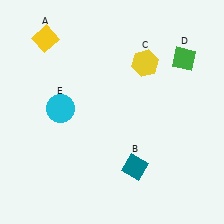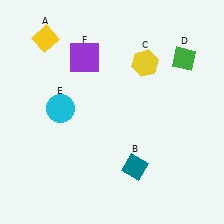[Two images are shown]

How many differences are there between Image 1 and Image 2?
There is 1 difference between the two images.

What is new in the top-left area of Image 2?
A purple square (F) was added in the top-left area of Image 2.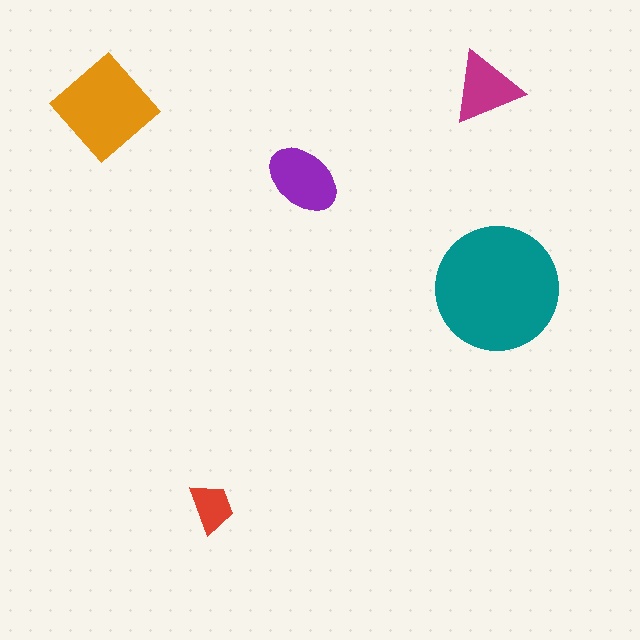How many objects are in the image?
There are 5 objects in the image.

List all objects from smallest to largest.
The red trapezoid, the magenta triangle, the purple ellipse, the orange diamond, the teal circle.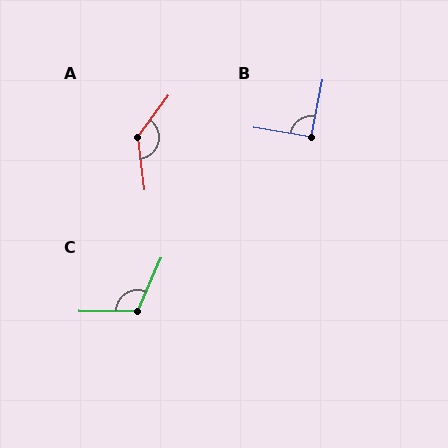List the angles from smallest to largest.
B (92°), C (113°), A (137°).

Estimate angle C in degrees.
Approximately 113 degrees.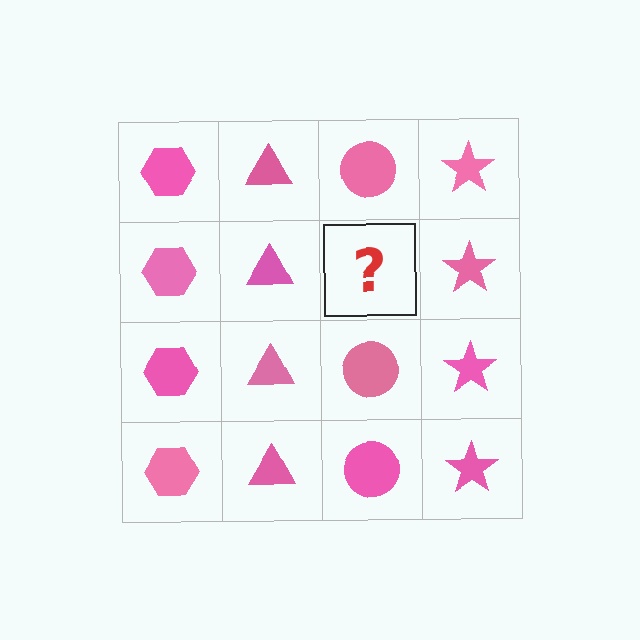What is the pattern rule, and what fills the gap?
The rule is that each column has a consistent shape. The gap should be filled with a pink circle.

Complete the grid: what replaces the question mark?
The question mark should be replaced with a pink circle.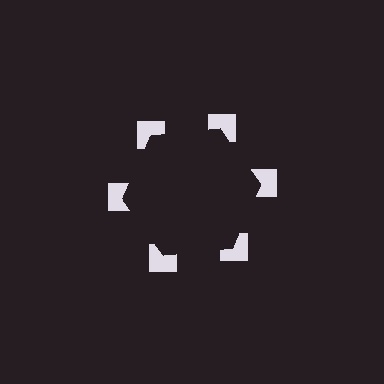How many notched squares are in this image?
There are 6 — one at each vertex of the illusory hexagon.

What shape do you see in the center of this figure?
An illusory hexagon — its edges are inferred from the aligned wedge cuts in the notched squares, not physically drawn.